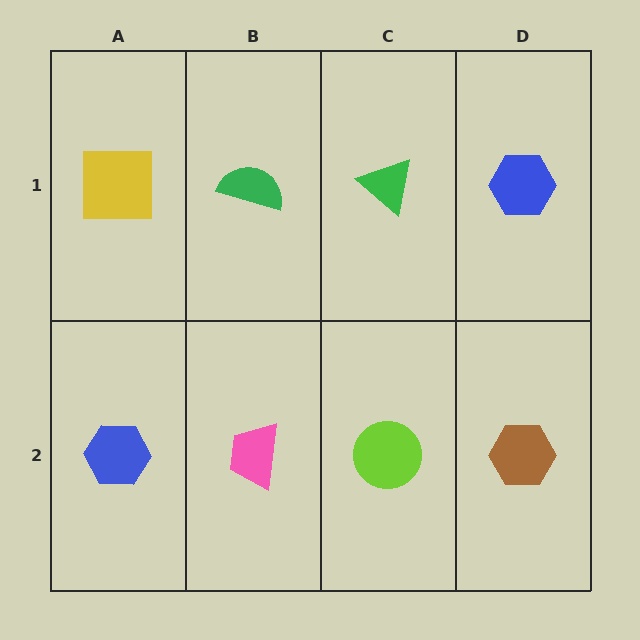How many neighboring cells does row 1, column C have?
3.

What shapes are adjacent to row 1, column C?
A lime circle (row 2, column C), a green semicircle (row 1, column B), a blue hexagon (row 1, column D).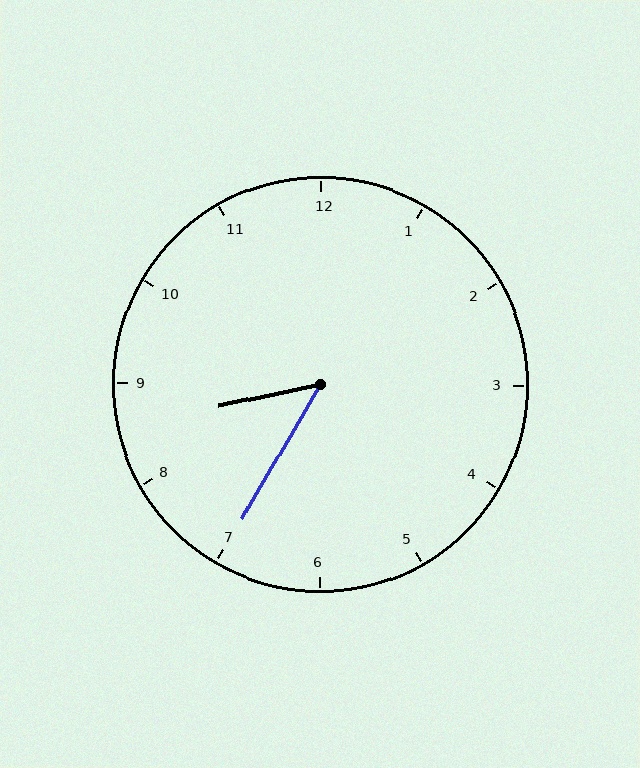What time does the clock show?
8:35.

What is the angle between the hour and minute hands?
Approximately 48 degrees.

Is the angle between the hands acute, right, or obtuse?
It is acute.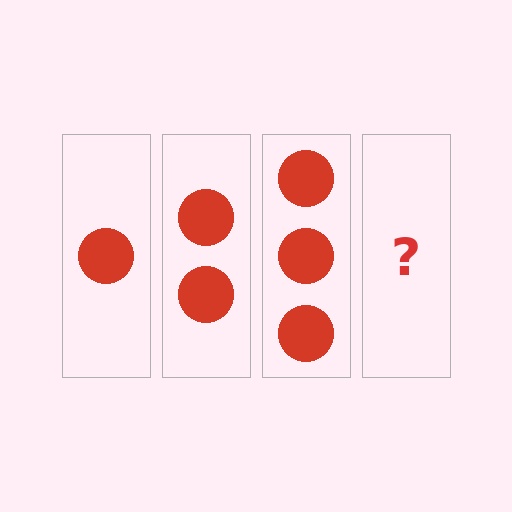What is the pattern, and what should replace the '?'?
The pattern is that each step adds one more circle. The '?' should be 4 circles.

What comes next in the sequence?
The next element should be 4 circles.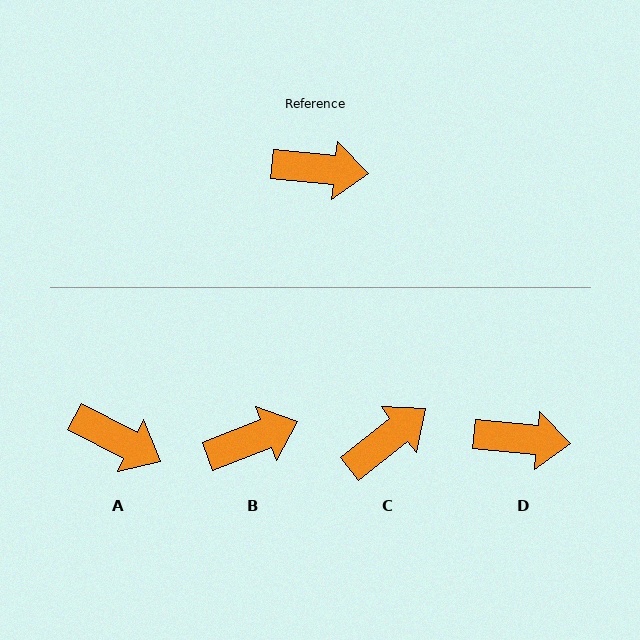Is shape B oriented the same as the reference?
No, it is off by about 27 degrees.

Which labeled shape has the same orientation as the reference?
D.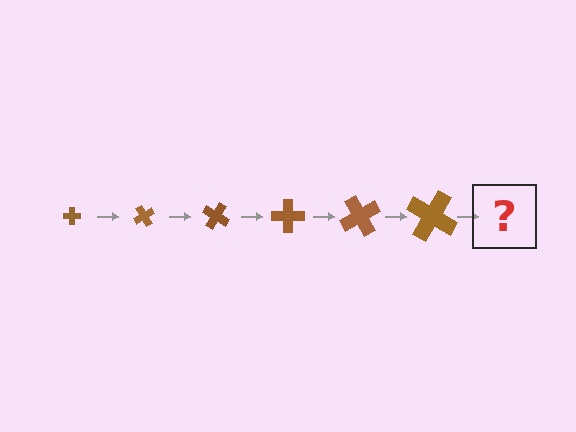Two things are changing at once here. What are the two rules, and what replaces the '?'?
The two rules are that the cross grows larger each step and it rotates 60 degrees each step. The '?' should be a cross, larger than the previous one and rotated 360 degrees from the start.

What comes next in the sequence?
The next element should be a cross, larger than the previous one and rotated 360 degrees from the start.